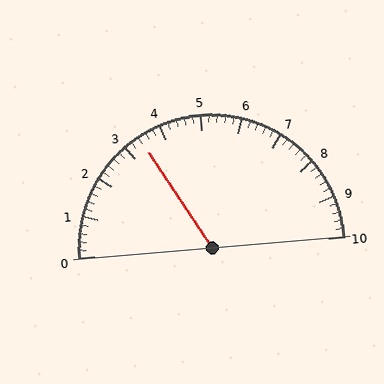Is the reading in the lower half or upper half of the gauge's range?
The reading is in the lower half of the range (0 to 10).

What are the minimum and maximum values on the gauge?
The gauge ranges from 0 to 10.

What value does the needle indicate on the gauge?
The needle indicates approximately 3.4.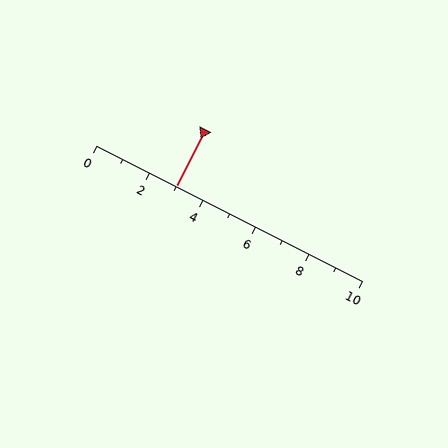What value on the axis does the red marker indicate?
The marker indicates approximately 3.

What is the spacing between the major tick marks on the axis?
The major ticks are spaced 2 apart.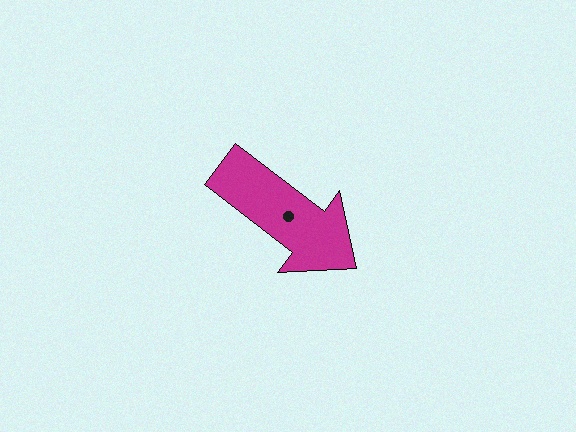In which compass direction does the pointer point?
Southeast.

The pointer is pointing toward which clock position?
Roughly 4 o'clock.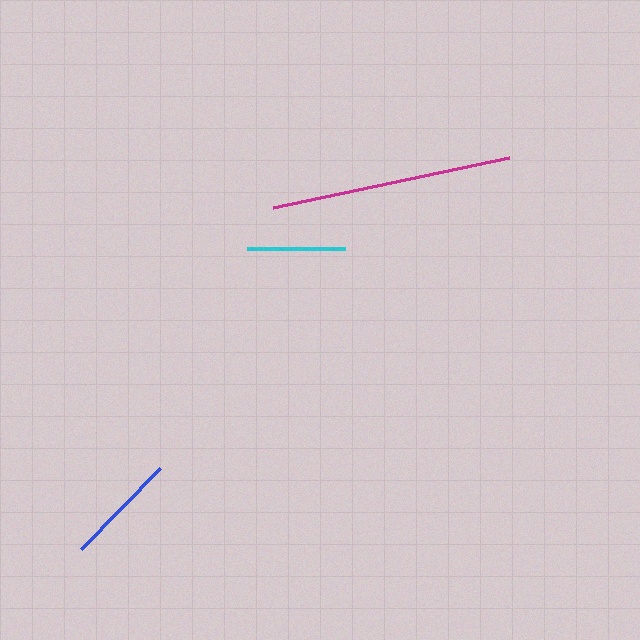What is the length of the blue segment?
The blue segment is approximately 112 pixels long.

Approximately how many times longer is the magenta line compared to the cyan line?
The magenta line is approximately 2.4 times the length of the cyan line.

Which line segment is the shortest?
The cyan line is the shortest at approximately 99 pixels.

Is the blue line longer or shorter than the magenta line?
The magenta line is longer than the blue line.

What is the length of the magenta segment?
The magenta segment is approximately 241 pixels long.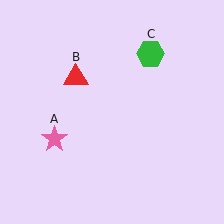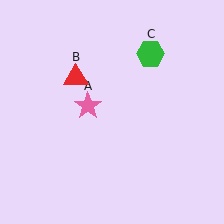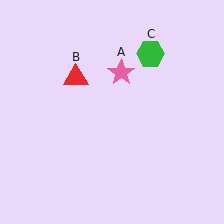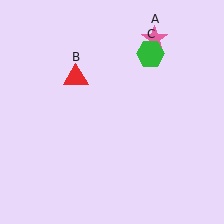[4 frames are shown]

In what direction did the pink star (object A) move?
The pink star (object A) moved up and to the right.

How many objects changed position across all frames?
1 object changed position: pink star (object A).